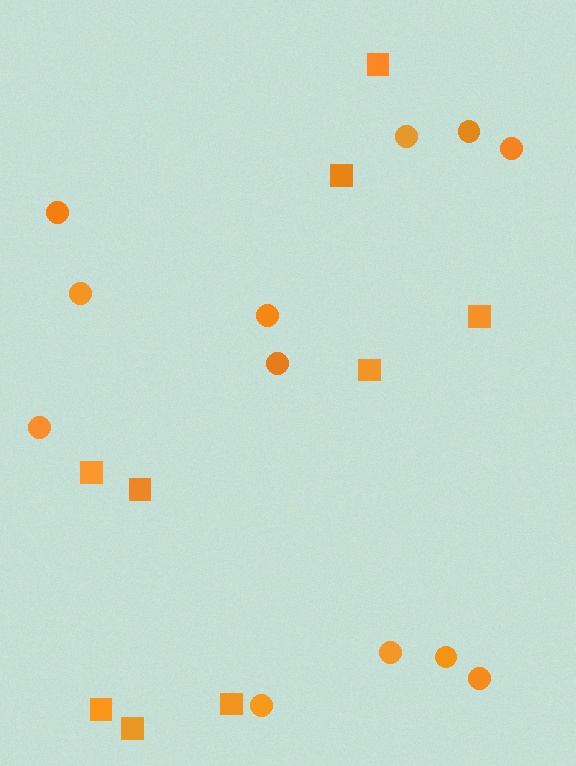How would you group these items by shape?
There are 2 groups: one group of squares (9) and one group of circles (12).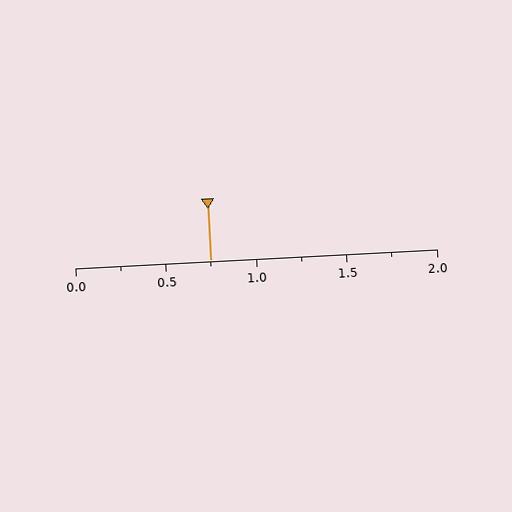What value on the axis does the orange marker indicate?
The marker indicates approximately 0.75.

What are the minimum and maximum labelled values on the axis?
The axis runs from 0.0 to 2.0.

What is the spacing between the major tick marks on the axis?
The major ticks are spaced 0.5 apart.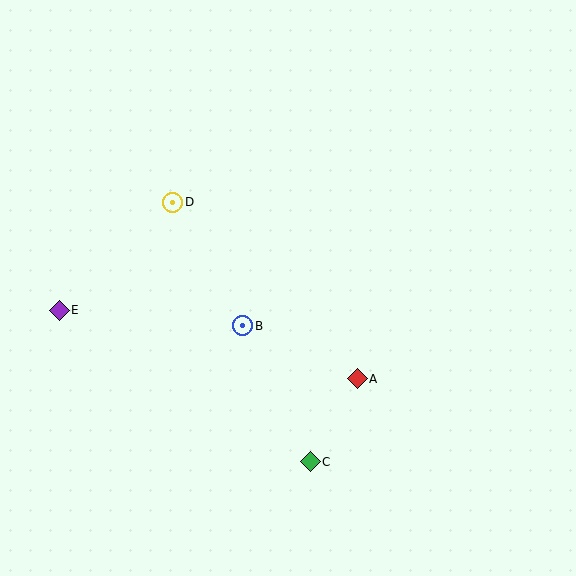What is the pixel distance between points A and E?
The distance between A and E is 306 pixels.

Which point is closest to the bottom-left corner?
Point E is closest to the bottom-left corner.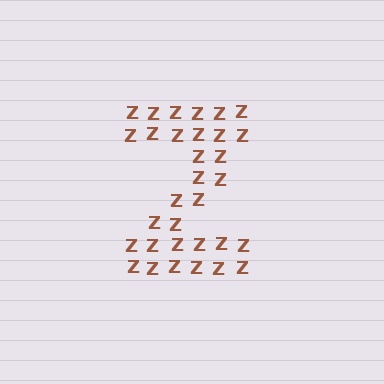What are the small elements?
The small elements are letter Z's.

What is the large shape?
The large shape is the letter Z.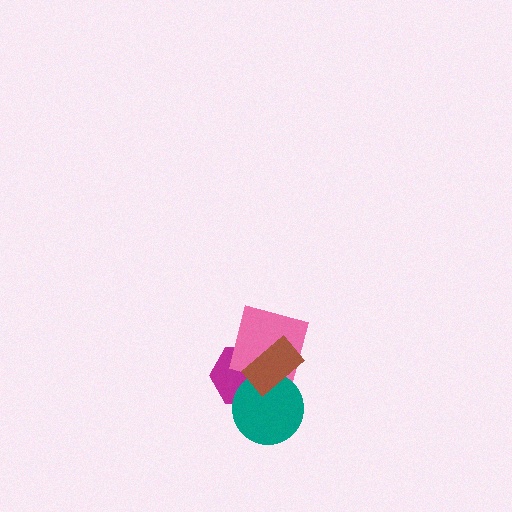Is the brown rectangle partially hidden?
No, no other shape covers it.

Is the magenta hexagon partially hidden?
Yes, it is partially covered by another shape.